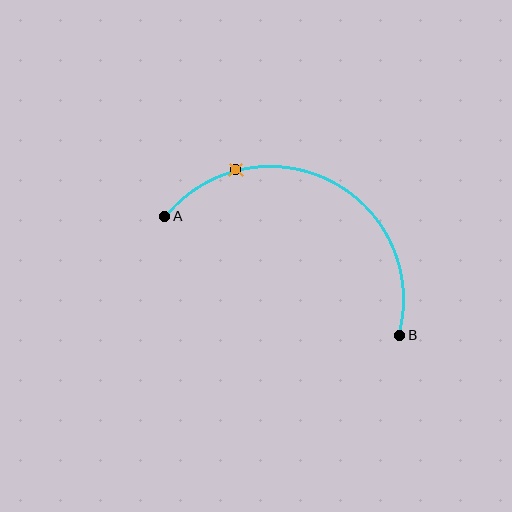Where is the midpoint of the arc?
The arc midpoint is the point on the curve farthest from the straight line joining A and B. It sits above that line.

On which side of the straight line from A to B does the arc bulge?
The arc bulges above the straight line connecting A and B.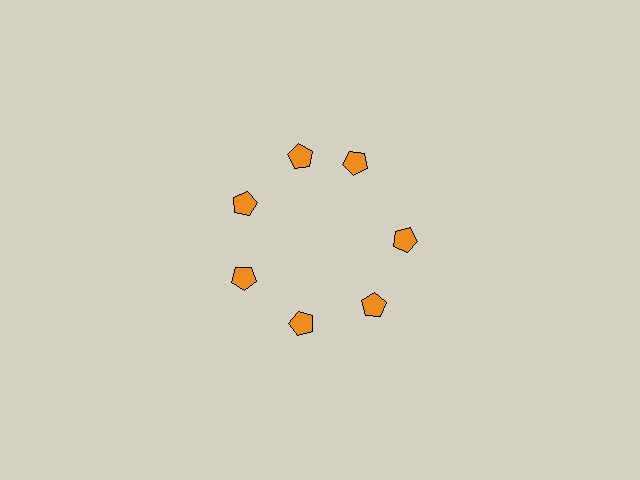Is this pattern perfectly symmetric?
No. The 7 orange pentagons are arranged in a ring, but one element near the 1 o'clock position is rotated out of alignment along the ring, breaking the 7-fold rotational symmetry.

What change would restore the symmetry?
The symmetry would be restored by rotating it back into even spacing with its neighbors so that all 7 pentagons sit at equal angles and equal distance from the center.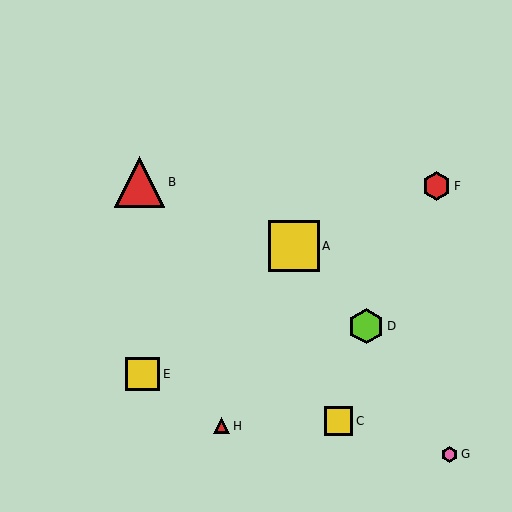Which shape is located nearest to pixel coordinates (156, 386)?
The yellow square (labeled E) at (143, 374) is nearest to that location.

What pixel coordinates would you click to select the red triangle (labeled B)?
Click at (140, 182) to select the red triangle B.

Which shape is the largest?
The yellow square (labeled A) is the largest.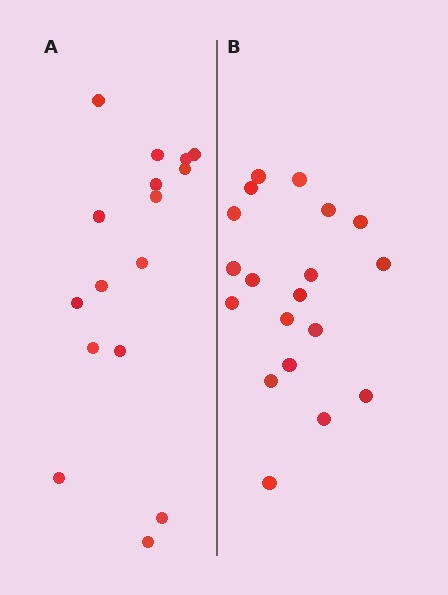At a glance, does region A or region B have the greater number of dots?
Region B (the right region) has more dots.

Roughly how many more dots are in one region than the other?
Region B has just a few more — roughly 2 or 3 more dots than region A.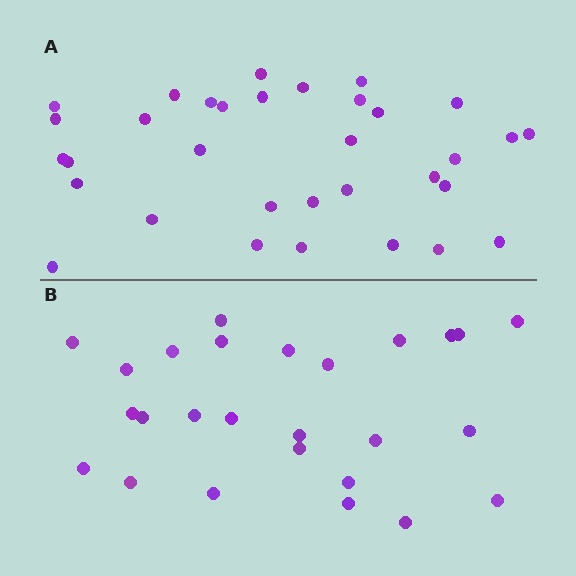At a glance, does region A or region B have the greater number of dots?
Region A (the top region) has more dots.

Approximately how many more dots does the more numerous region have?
Region A has roughly 8 or so more dots than region B.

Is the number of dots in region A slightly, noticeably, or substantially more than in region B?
Region A has noticeably more, but not dramatically so. The ratio is roughly 1.3 to 1.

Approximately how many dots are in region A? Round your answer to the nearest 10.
About 30 dots. (The exact count is 33, which rounds to 30.)